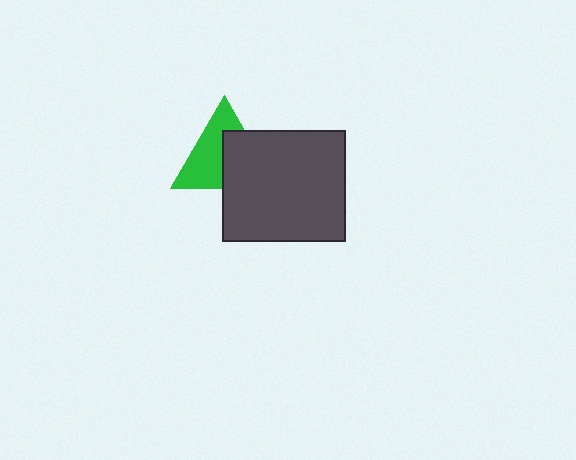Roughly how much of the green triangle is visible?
About half of it is visible (roughly 54%).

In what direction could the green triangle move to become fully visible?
The green triangle could move toward the upper-left. That would shift it out from behind the dark gray rectangle entirely.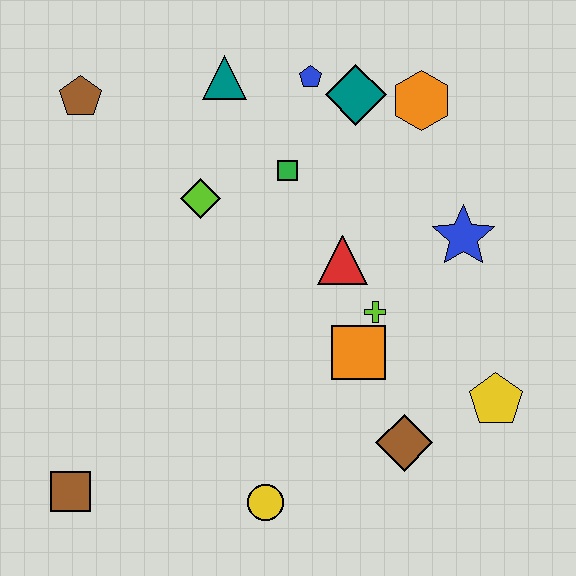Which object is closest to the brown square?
The yellow circle is closest to the brown square.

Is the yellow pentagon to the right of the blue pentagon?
Yes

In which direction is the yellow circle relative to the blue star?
The yellow circle is below the blue star.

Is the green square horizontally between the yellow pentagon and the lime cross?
No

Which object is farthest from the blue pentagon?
The brown square is farthest from the blue pentagon.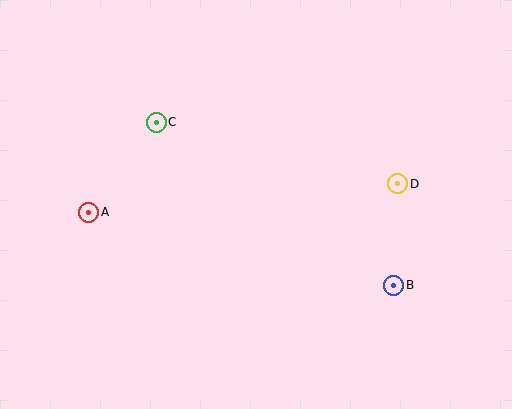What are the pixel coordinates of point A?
Point A is at (89, 212).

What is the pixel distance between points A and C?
The distance between A and C is 113 pixels.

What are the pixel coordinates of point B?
Point B is at (394, 285).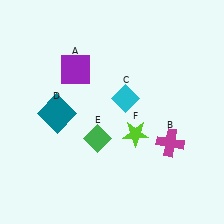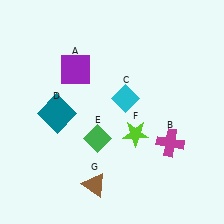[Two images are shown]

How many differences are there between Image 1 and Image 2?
There is 1 difference between the two images.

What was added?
A brown triangle (G) was added in Image 2.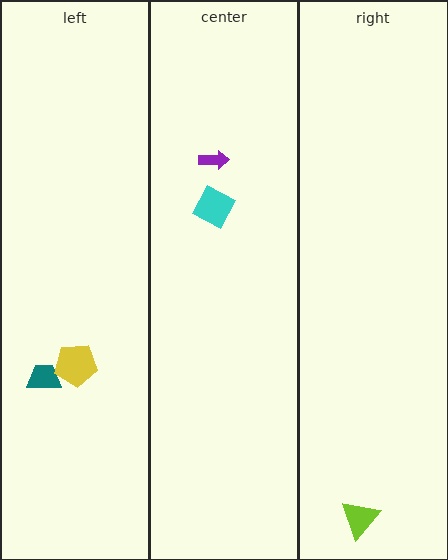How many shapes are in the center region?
2.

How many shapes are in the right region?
1.